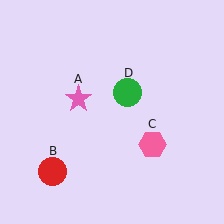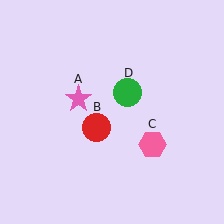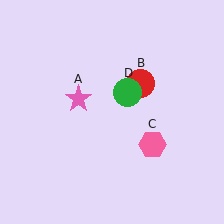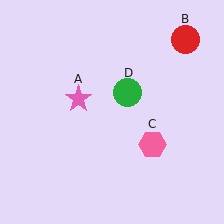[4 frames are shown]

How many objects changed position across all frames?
1 object changed position: red circle (object B).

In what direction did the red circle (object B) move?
The red circle (object B) moved up and to the right.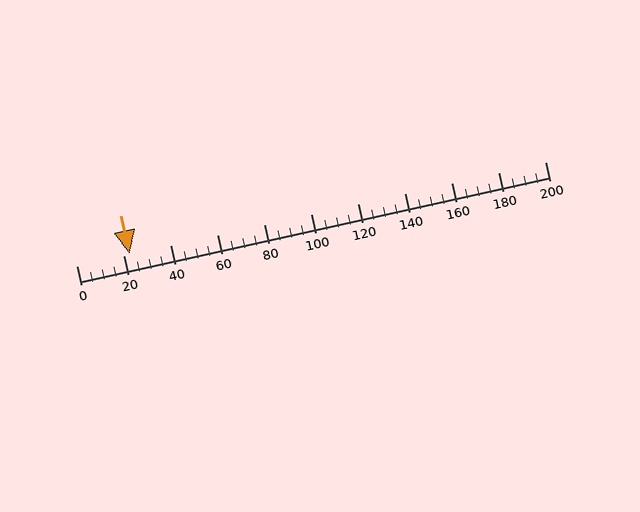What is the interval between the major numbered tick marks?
The major tick marks are spaced 20 units apart.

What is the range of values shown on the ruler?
The ruler shows values from 0 to 200.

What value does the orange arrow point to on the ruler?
The orange arrow points to approximately 23.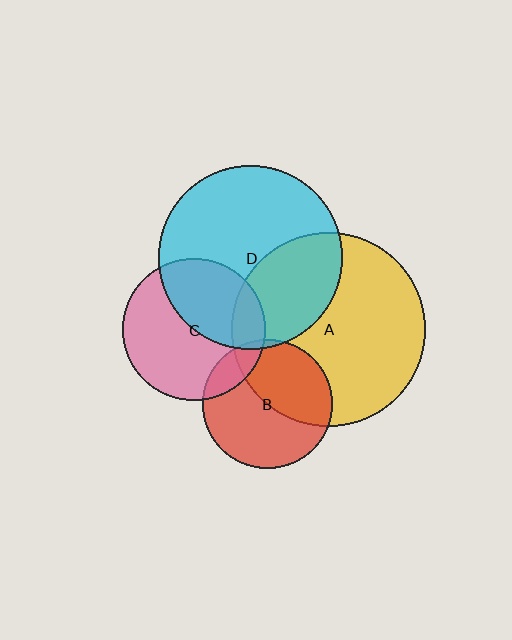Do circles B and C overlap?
Yes.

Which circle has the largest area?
Circle A (yellow).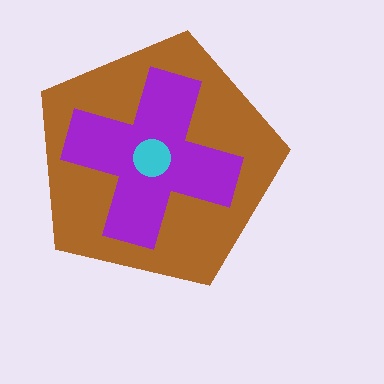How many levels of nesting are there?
3.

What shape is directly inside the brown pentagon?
The purple cross.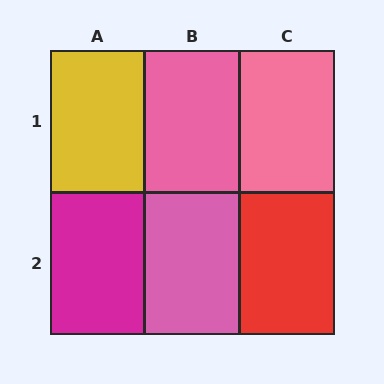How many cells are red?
1 cell is red.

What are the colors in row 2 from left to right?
Magenta, pink, red.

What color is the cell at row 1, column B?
Pink.